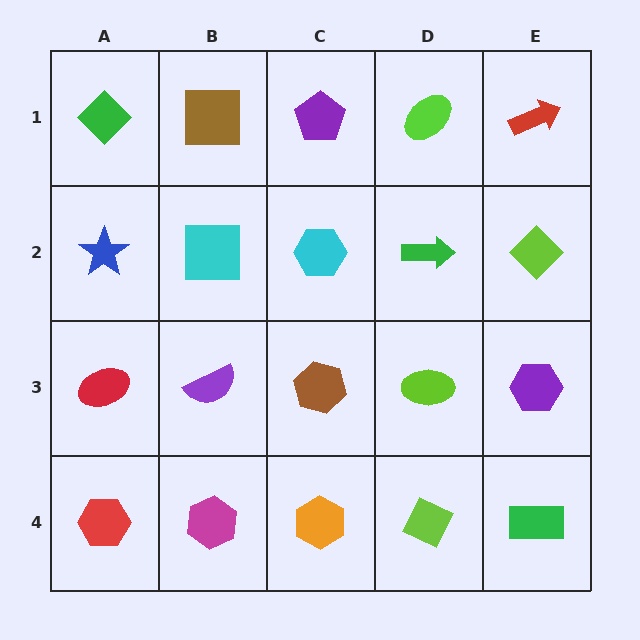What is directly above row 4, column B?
A purple semicircle.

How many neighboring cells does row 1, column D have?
3.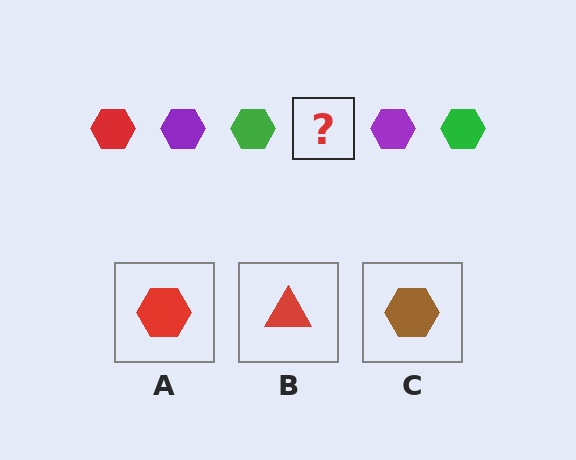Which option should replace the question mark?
Option A.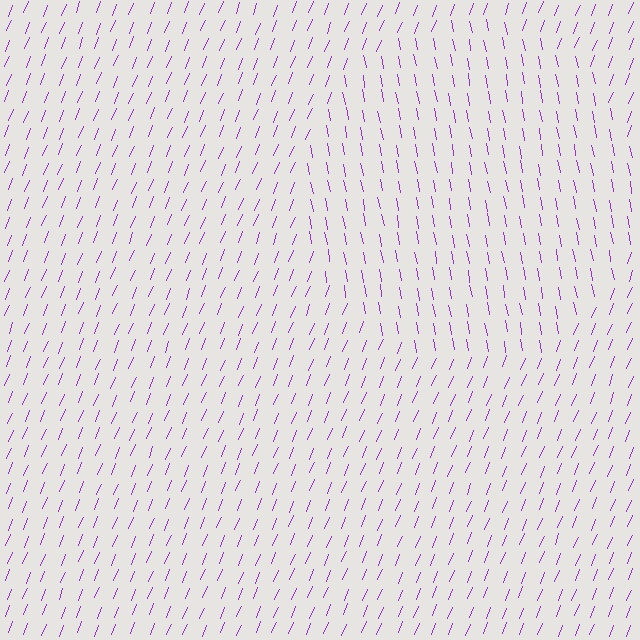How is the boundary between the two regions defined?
The boundary is defined purely by a change in line orientation (approximately 33 degrees difference). All lines are the same color and thickness.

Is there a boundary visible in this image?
Yes, there is a texture boundary formed by a change in line orientation.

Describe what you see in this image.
The image is filled with small purple line segments. A circle region in the image has lines oriented differently from the surrounding lines, creating a visible texture boundary.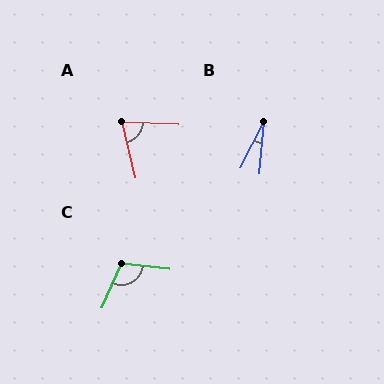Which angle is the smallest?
B, at approximately 23 degrees.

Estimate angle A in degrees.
Approximately 74 degrees.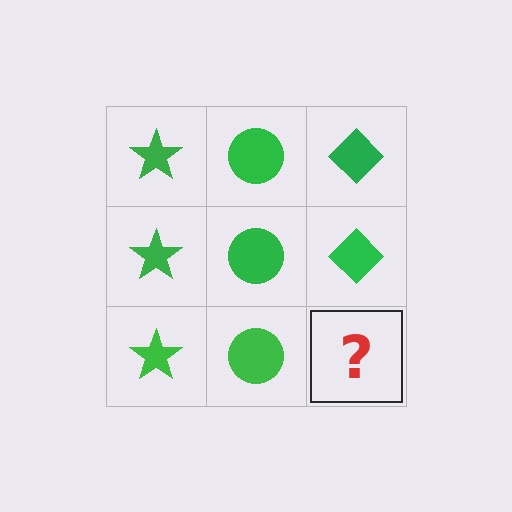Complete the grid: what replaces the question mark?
The question mark should be replaced with a green diamond.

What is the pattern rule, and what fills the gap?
The rule is that each column has a consistent shape. The gap should be filled with a green diamond.